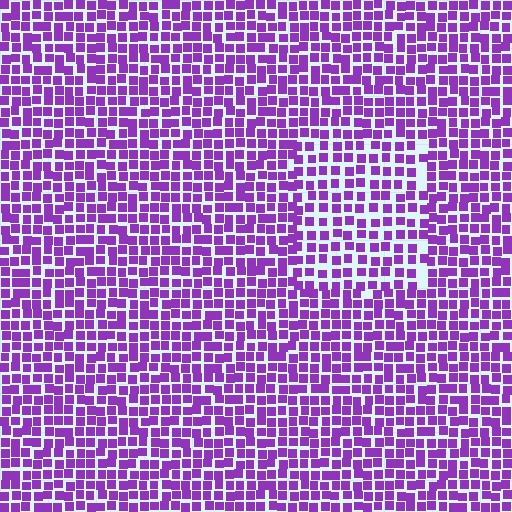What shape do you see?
I see a rectangle.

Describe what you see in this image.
The image contains small purple elements arranged at two different densities. A rectangle-shaped region is visible where the elements are less densely packed than the surrounding area.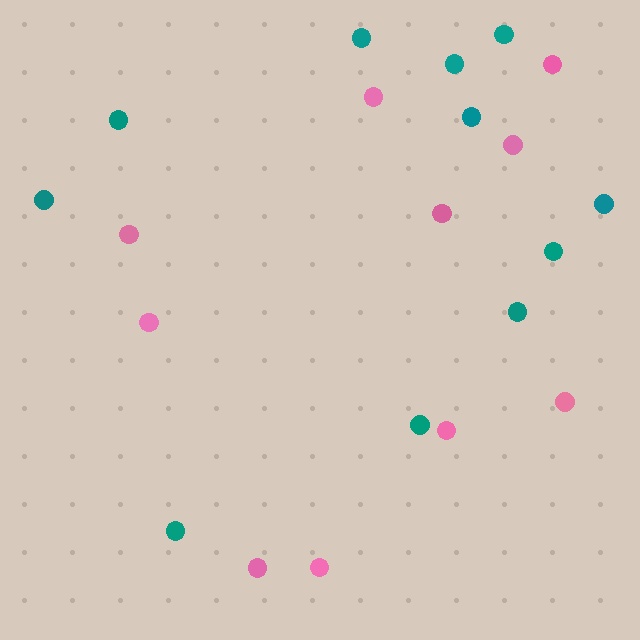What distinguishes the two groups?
There are 2 groups: one group of teal circles (11) and one group of pink circles (10).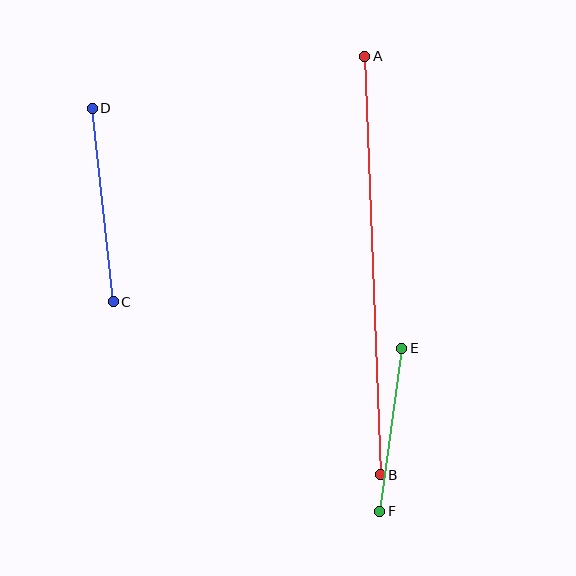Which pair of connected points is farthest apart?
Points A and B are farthest apart.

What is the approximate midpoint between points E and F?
The midpoint is at approximately (391, 430) pixels.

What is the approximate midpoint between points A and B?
The midpoint is at approximately (373, 266) pixels.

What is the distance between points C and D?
The distance is approximately 195 pixels.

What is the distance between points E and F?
The distance is approximately 165 pixels.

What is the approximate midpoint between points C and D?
The midpoint is at approximately (103, 205) pixels.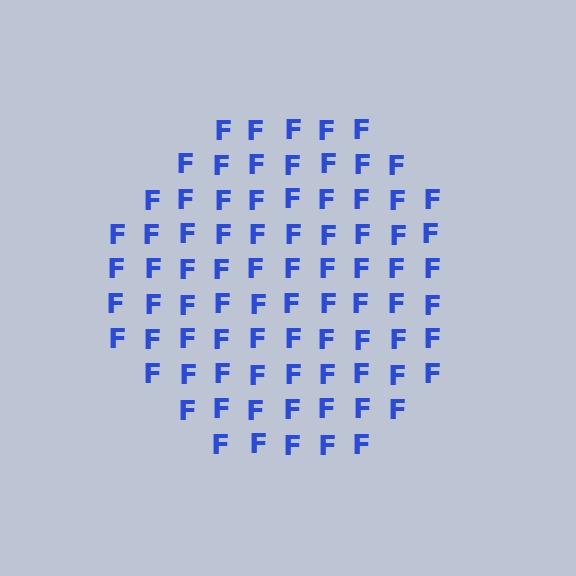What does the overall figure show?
The overall figure shows a circle.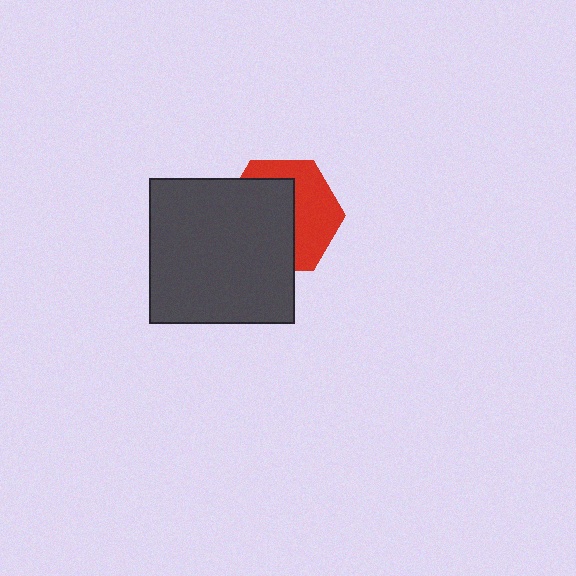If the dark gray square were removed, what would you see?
You would see the complete red hexagon.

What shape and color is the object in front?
The object in front is a dark gray square.